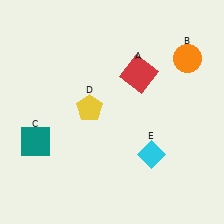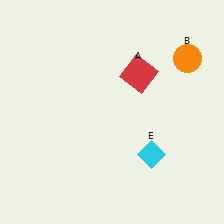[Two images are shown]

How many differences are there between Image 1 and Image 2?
There are 2 differences between the two images.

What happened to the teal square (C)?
The teal square (C) was removed in Image 2. It was in the bottom-left area of Image 1.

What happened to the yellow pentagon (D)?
The yellow pentagon (D) was removed in Image 2. It was in the top-left area of Image 1.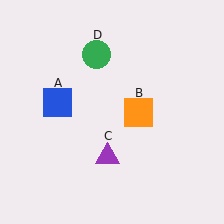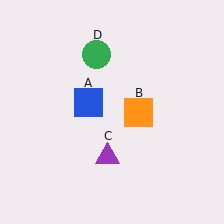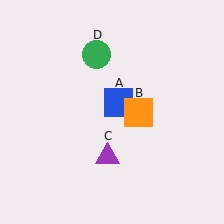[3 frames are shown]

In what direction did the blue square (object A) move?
The blue square (object A) moved right.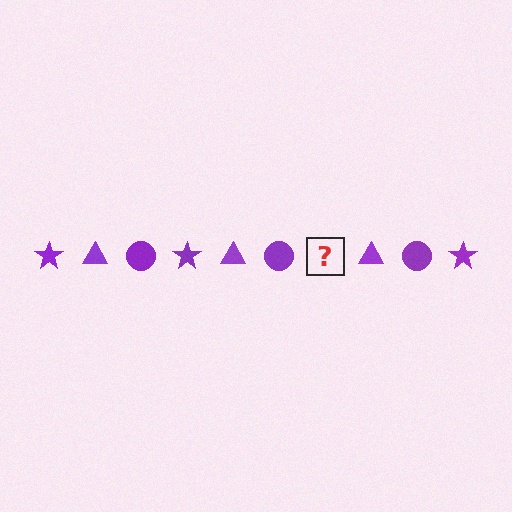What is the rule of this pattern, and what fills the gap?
The rule is that the pattern cycles through star, triangle, circle shapes in purple. The gap should be filled with a purple star.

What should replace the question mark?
The question mark should be replaced with a purple star.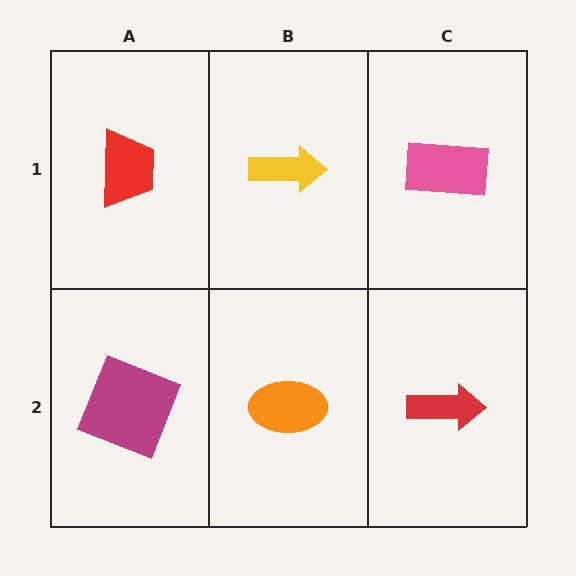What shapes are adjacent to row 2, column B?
A yellow arrow (row 1, column B), a magenta square (row 2, column A), a red arrow (row 2, column C).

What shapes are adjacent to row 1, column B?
An orange ellipse (row 2, column B), a red trapezoid (row 1, column A), a pink rectangle (row 1, column C).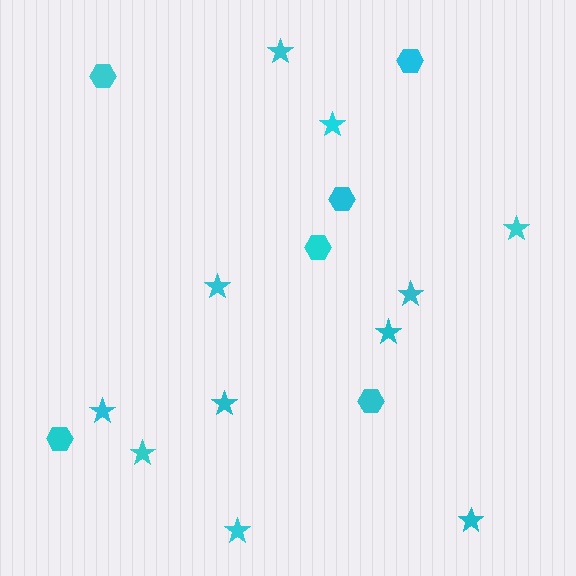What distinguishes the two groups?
There are 2 groups: one group of stars (11) and one group of hexagons (6).